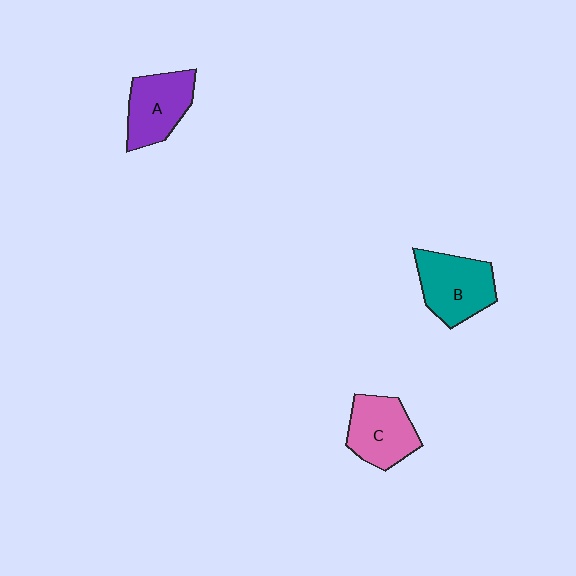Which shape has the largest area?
Shape B (teal).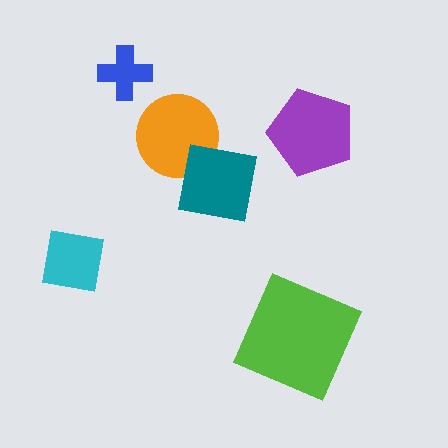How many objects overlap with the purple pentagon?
0 objects overlap with the purple pentagon.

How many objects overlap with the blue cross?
0 objects overlap with the blue cross.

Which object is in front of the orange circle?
The teal square is in front of the orange circle.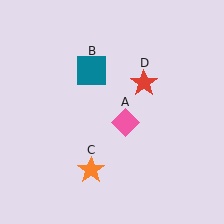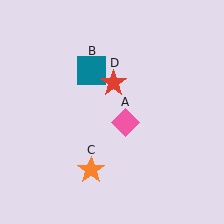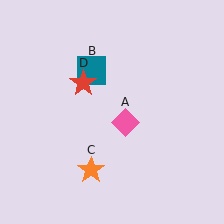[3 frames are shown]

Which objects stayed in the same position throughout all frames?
Pink diamond (object A) and teal square (object B) and orange star (object C) remained stationary.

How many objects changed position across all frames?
1 object changed position: red star (object D).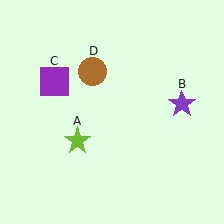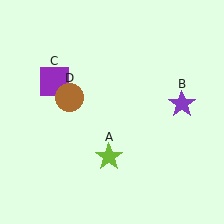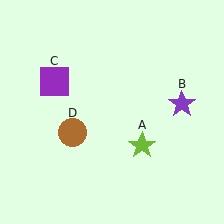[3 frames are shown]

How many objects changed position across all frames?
2 objects changed position: lime star (object A), brown circle (object D).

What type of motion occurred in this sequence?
The lime star (object A), brown circle (object D) rotated counterclockwise around the center of the scene.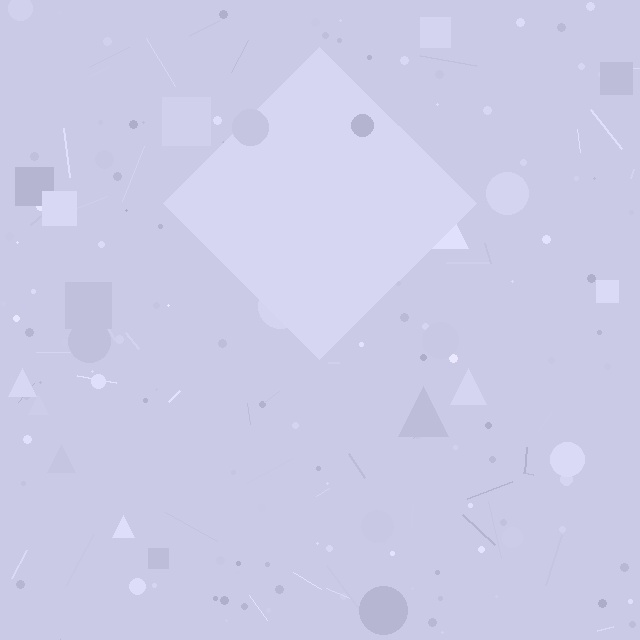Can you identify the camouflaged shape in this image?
The camouflaged shape is a diamond.